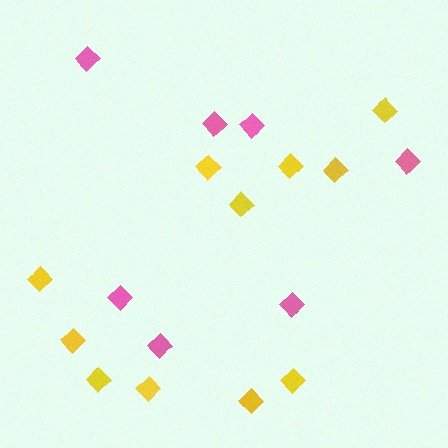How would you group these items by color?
There are 2 groups: one group of yellow diamonds (11) and one group of pink diamonds (7).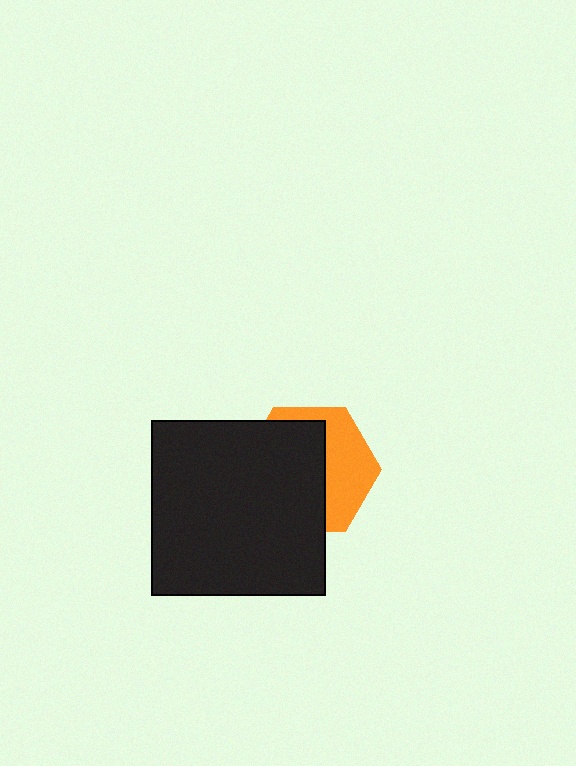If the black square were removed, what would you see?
You would see the complete orange hexagon.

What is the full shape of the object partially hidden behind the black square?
The partially hidden object is an orange hexagon.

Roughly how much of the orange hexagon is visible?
A small part of it is visible (roughly 40%).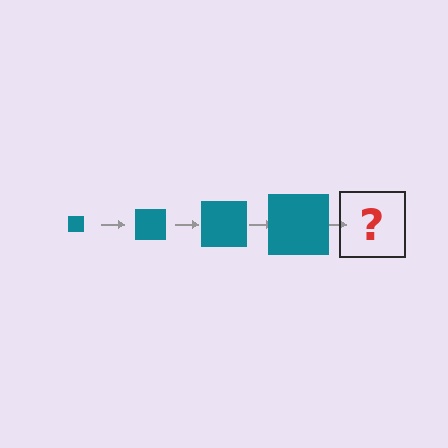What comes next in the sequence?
The next element should be a teal square, larger than the previous one.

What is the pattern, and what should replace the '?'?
The pattern is that the square gets progressively larger each step. The '?' should be a teal square, larger than the previous one.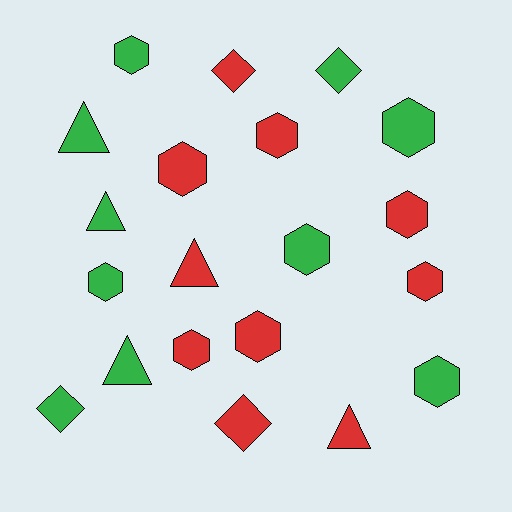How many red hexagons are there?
There are 6 red hexagons.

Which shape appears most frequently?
Hexagon, with 11 objects.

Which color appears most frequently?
Red, with 10 objects.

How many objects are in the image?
There are 20 objects.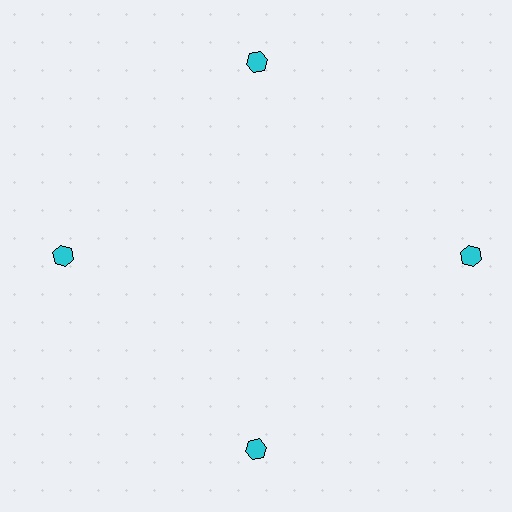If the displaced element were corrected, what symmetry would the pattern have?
It would have 4-fold rotational symmetry — the pattern would map onto itself every 90 degrees.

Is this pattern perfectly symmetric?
No. The 4 cyan hexagons are arranged in a ring, but one element near the 3 o'clock position is pushed outward from the center, breaking the 4-fold rotational symmetry.